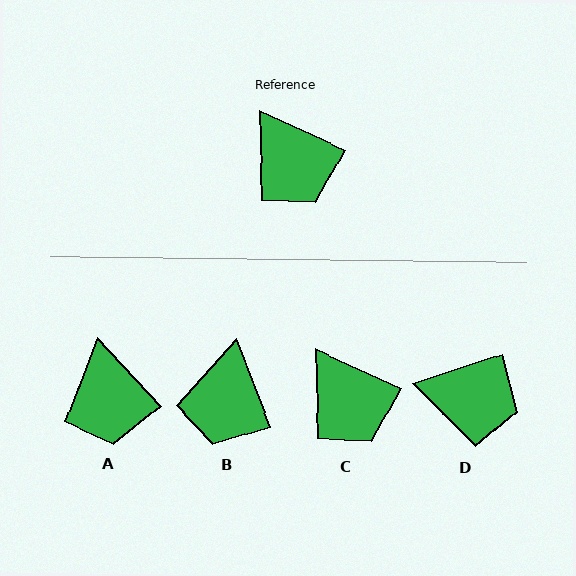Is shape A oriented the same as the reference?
No, it is off by about 23 degrees.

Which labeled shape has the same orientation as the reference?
C.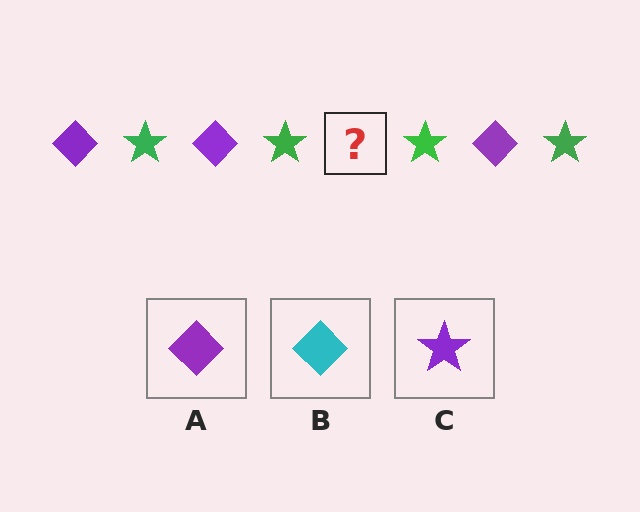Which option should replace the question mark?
Option A.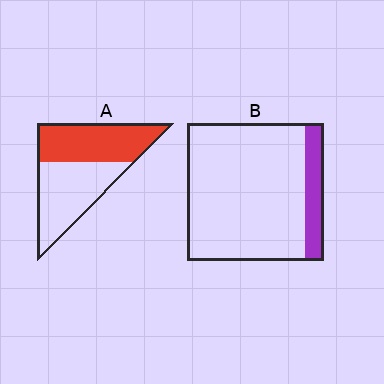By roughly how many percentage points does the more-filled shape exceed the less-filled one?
By roughly 35 percentage points (A over B).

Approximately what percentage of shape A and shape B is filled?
A is approximately 50% and B is approximately 15%.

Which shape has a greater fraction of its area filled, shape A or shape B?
Shape A.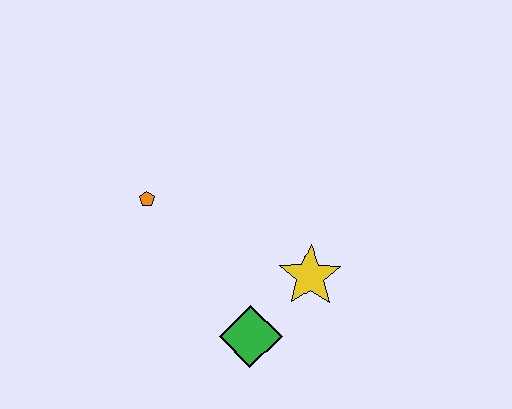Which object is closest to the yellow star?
The green diamond is closest to the yellow star.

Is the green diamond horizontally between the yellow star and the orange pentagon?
Yes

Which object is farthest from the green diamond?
The orange pentagon is farthest from the green diamond.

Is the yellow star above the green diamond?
Yes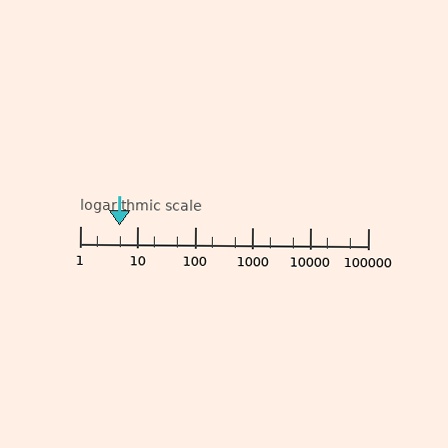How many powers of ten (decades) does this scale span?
The scale spans 5 decades, from 1 to 100000.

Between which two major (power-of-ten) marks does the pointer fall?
The pointer is between 1 and 10.